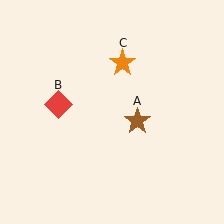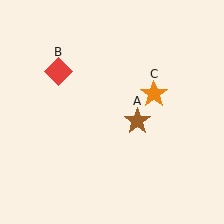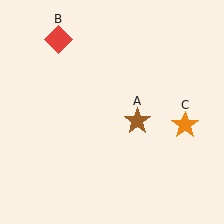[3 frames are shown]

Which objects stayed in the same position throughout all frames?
Brown star (object A) remained stationary.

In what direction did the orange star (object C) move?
The orange star (object C) moved down and to the right.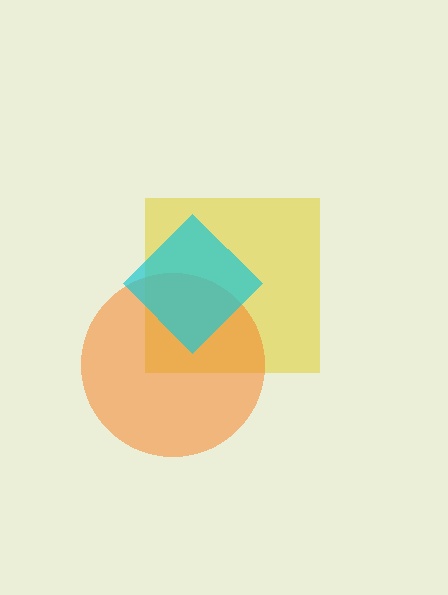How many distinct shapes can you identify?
There are 3 distinct shapes: a yellow square, an orange circle, a cyan diamond.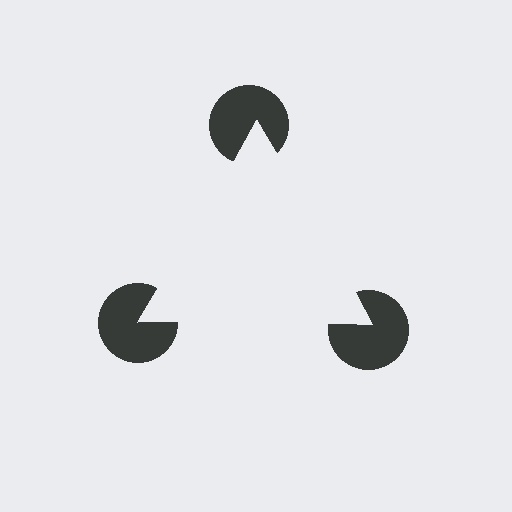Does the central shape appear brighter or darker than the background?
It typically appears slightly brighter than the background, even though no actual brightness change is drawn.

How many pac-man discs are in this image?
There are 3 — one at each vertex of the illusory triangle.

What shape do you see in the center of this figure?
An illusory triangle — its edges are inferred from the aligned wedge cuts in the pac-man discs, not physically drawn.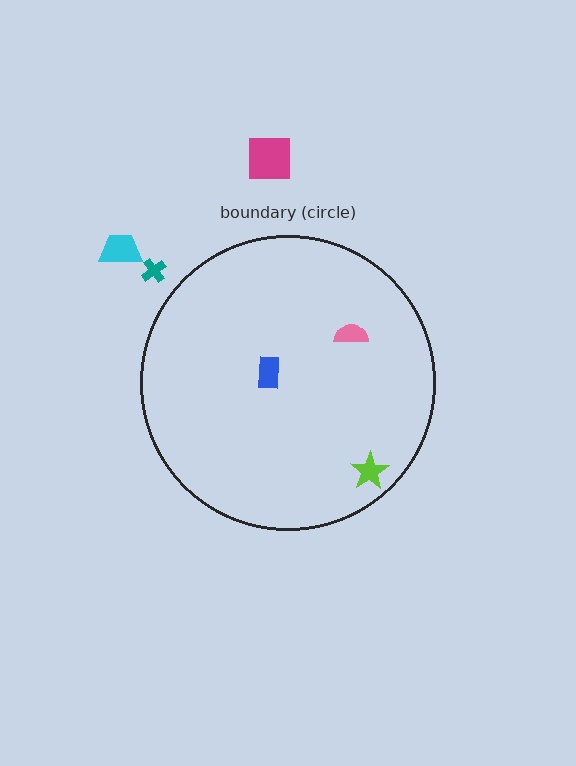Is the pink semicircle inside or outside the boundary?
Inside.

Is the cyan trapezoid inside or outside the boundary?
Outside.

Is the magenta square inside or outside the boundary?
Outside.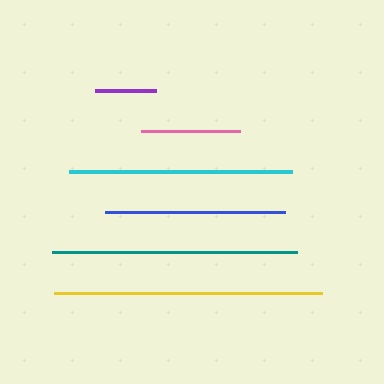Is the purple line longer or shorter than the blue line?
The blue line is longer than the purple line.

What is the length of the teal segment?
The teal segment is approximately 244 pixels long.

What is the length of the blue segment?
The blue segment is approximately 179 pixels long.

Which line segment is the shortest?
The purple line is the shortest at approximately 61 pixels.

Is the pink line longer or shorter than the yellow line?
The yellow line is longer than the pink line.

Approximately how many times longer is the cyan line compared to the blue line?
The cyan line is approximately 1.2 times the length of the blue line.